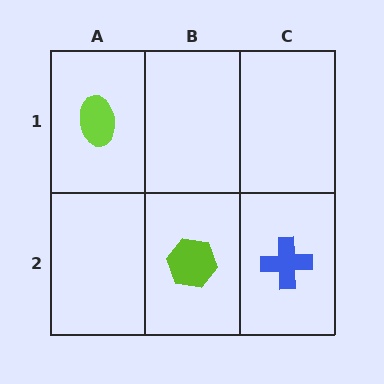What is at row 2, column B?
A lime hexagon.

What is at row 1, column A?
A lime ellipse.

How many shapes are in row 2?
2 shapes.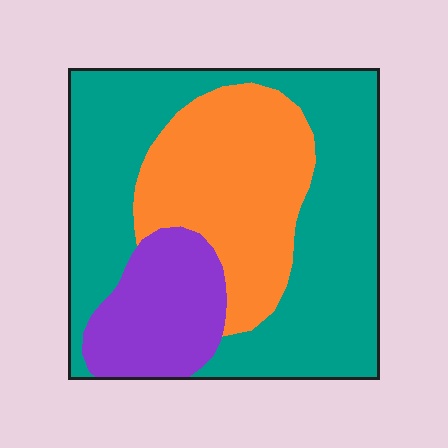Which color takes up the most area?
Teal, at roughly 55%.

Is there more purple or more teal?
Teal.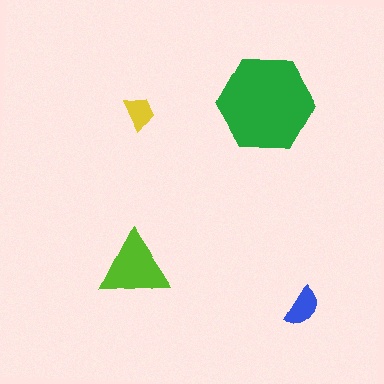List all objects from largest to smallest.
The green hexagon, the lime triangle, the blue semicircle, the yellow trapezoid.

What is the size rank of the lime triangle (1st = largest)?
2nd.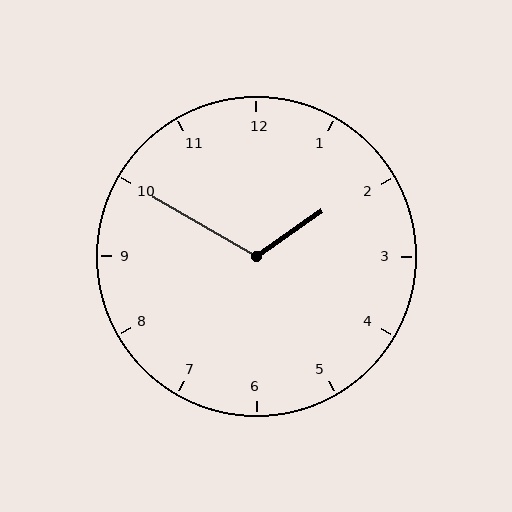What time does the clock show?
1:50.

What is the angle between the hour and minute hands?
Approximately 115 degrees.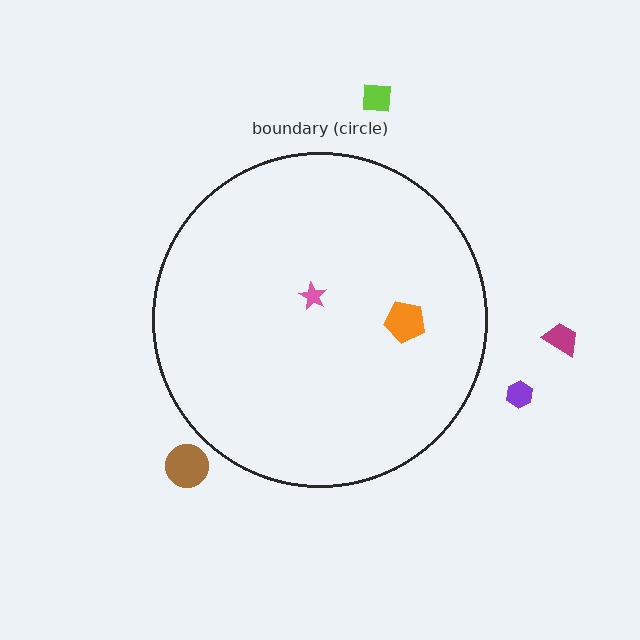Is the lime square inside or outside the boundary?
Outside.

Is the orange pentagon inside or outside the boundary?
Inside.